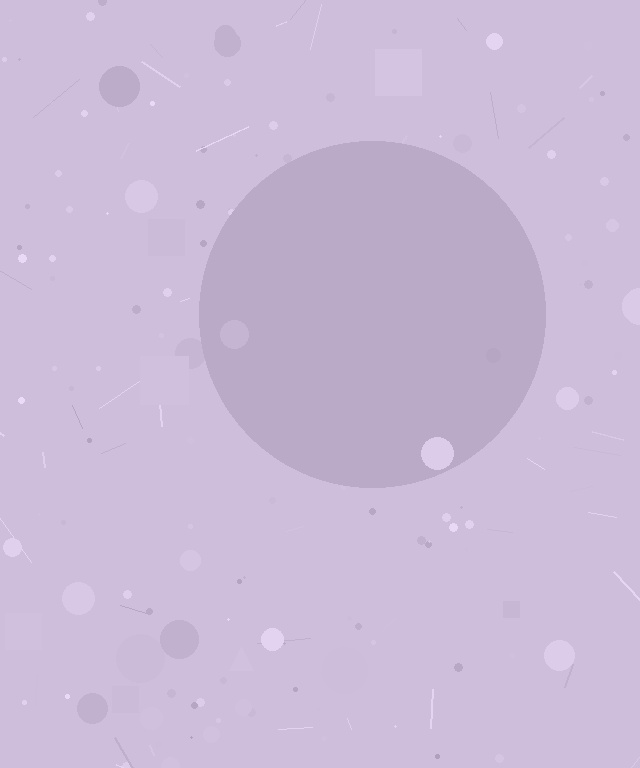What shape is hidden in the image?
A circle is hidden in the image.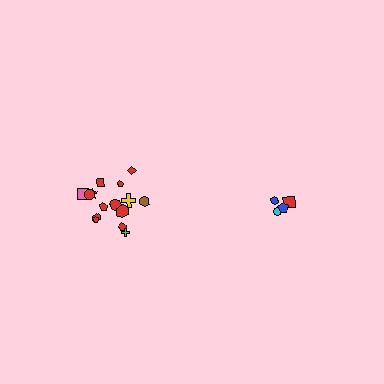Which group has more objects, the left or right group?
The left group.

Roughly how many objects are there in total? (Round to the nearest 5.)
Roughly 20 objects in total.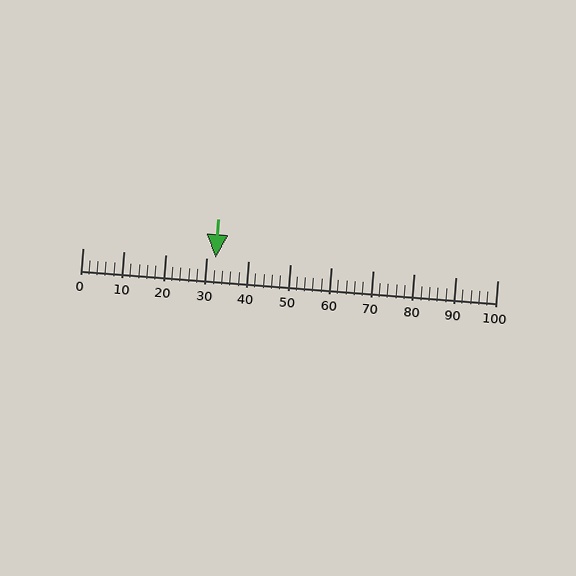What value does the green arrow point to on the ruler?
The green arrow points to approximately 32.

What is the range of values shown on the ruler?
The ruler shows values from 0 to 100.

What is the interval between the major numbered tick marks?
The major tick marks are spaced 10 units apart.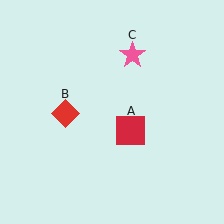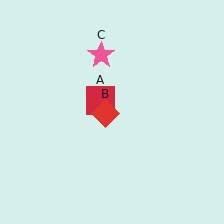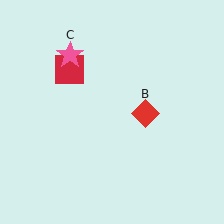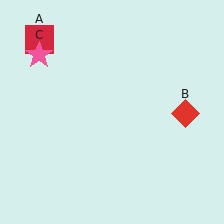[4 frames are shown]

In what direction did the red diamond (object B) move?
The red diamond (object B) moved right.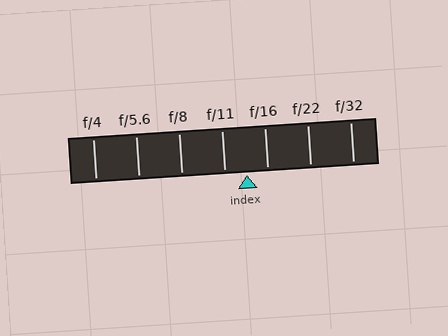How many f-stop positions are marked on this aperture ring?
There are 7 f-stop positions marked.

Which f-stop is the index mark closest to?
The index mark is closest to f/16.